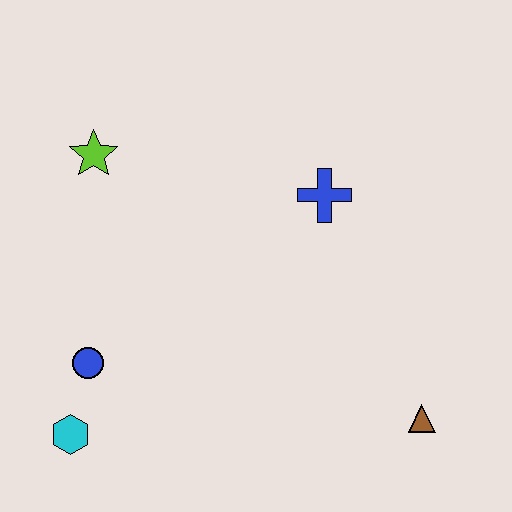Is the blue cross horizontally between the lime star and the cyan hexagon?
No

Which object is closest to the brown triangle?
The blue cross is closest to the brown triangle.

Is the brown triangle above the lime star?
No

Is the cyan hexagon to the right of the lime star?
No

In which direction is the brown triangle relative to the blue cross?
The brown triangle is below the blue cross.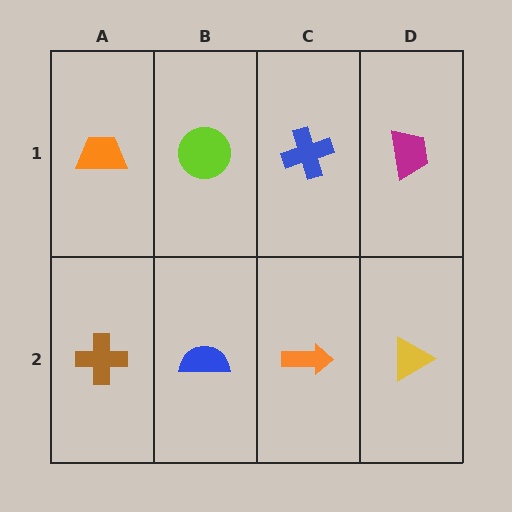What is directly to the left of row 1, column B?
An orange trapezoid.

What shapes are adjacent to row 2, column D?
A magenta trapezoid (row 1, column D), an orange arrow (row 2, column C).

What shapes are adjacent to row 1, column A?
A brown cross (row 2, column A), a lime circle (row 1, column B).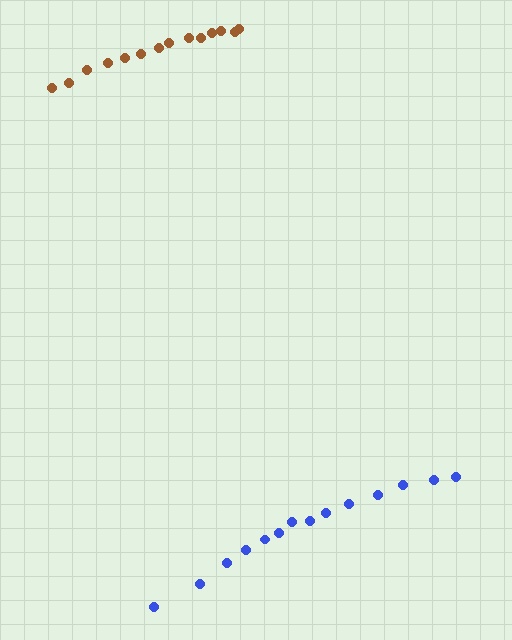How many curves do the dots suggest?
There are 2 distinct paths.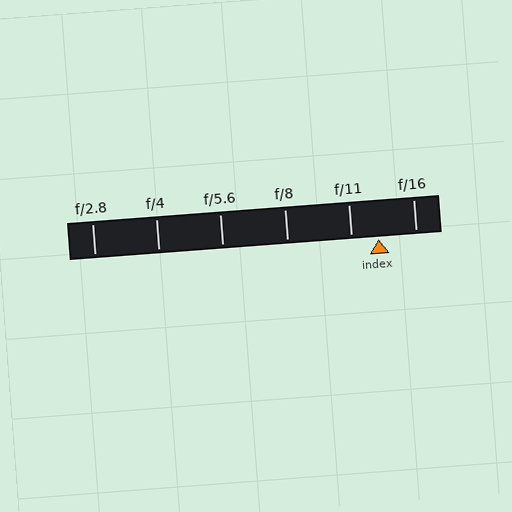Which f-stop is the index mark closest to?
The index mark is closest to f/11.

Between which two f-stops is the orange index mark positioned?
The index mark is between f/11 and f/16.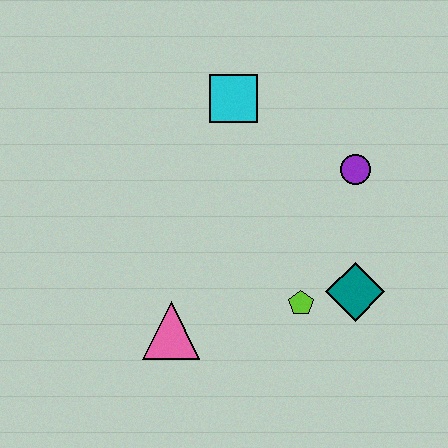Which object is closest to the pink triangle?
The lime pentagon is closest to the pink triangle.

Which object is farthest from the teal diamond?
The cyan square is farthest from the teal diamond.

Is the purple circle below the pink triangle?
No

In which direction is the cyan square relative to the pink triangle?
The cyan square is above the pink triangle.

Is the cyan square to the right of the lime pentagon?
No